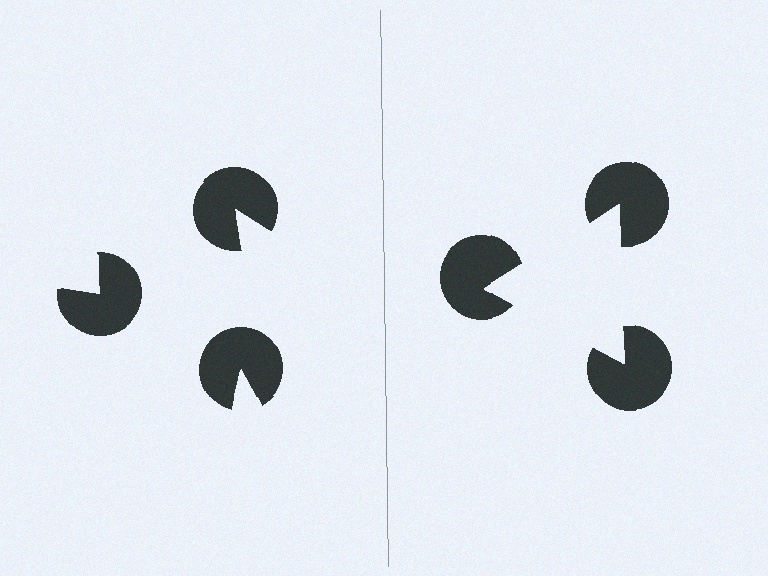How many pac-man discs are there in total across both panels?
6 — 3 on each side.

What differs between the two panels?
The pac-man discs are positioned identically on both sides; only the wedge orientations differ. On the right they align to a triangle; on the left they are misaligned.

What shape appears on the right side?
An illusory triangle.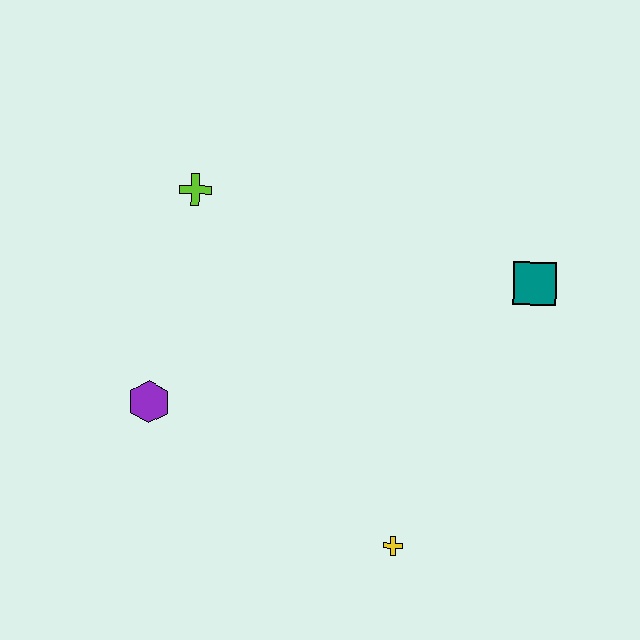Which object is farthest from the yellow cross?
The lime cross is farthest from the yellow cross.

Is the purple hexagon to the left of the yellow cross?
Yes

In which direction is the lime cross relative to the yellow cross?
The lime cross is above the yellow cross.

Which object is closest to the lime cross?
The purple hexagon is closest to the lime cross.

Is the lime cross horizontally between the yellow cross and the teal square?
No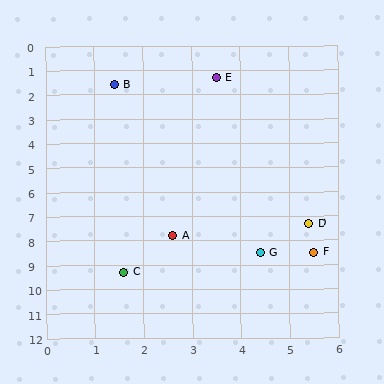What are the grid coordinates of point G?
Point G is at approximately (4.4, 8.5).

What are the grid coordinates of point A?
Point A is at approximately (2.6, 7.8).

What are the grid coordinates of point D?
Point D is at approximately (5.4, 7.3).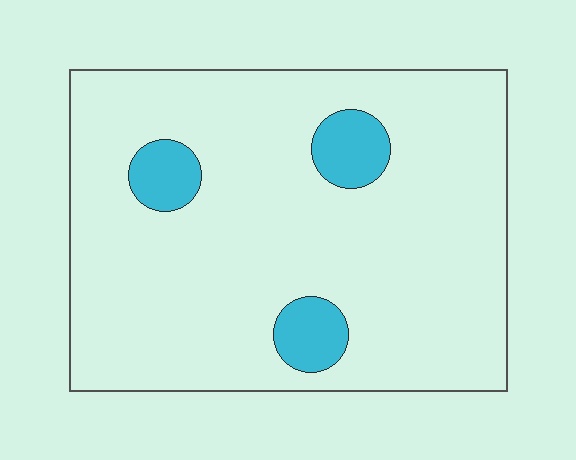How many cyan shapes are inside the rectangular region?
3.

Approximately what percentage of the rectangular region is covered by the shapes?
Approximately 10%.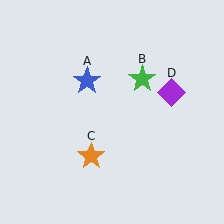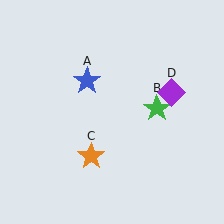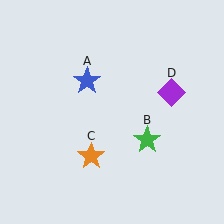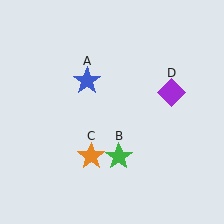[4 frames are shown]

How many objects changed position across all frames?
1 object changed position: green star (object B).